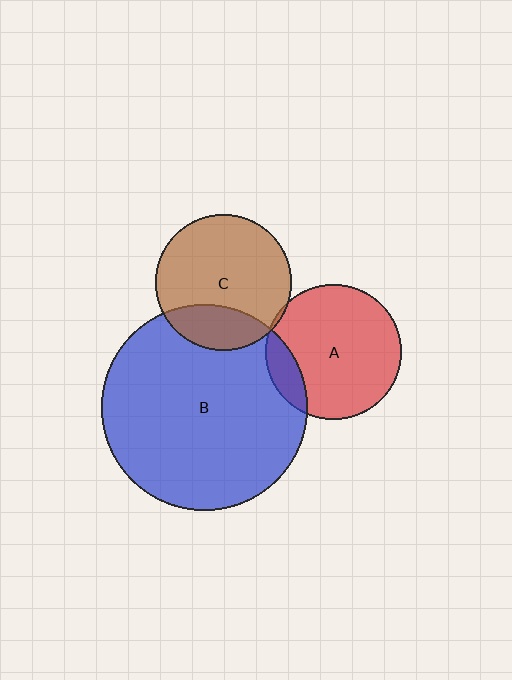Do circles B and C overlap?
Yes.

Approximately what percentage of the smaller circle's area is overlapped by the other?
Approximately 25%.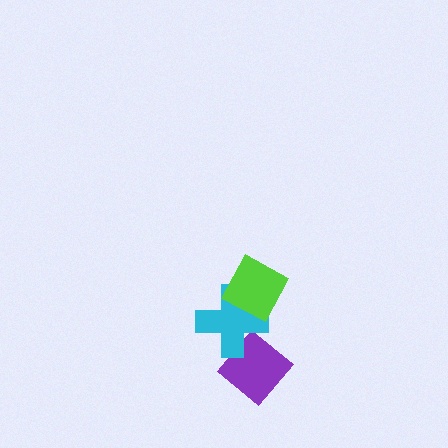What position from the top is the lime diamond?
The lime diamond is 1st from the top.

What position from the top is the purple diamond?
The purple diamond is 3rd from the top.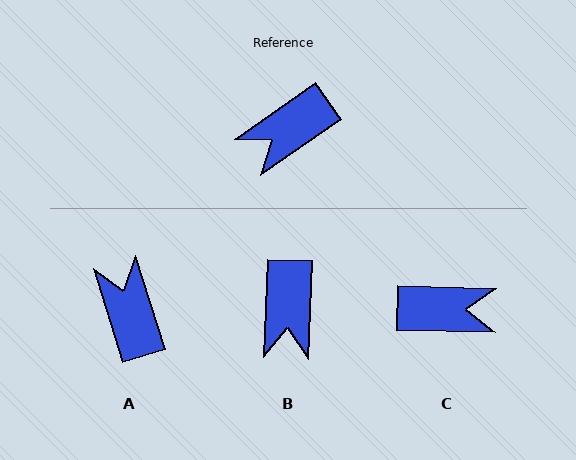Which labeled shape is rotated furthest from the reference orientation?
C, about 144 degrees away.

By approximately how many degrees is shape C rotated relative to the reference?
Approximately 144 degrees counter-clockwise.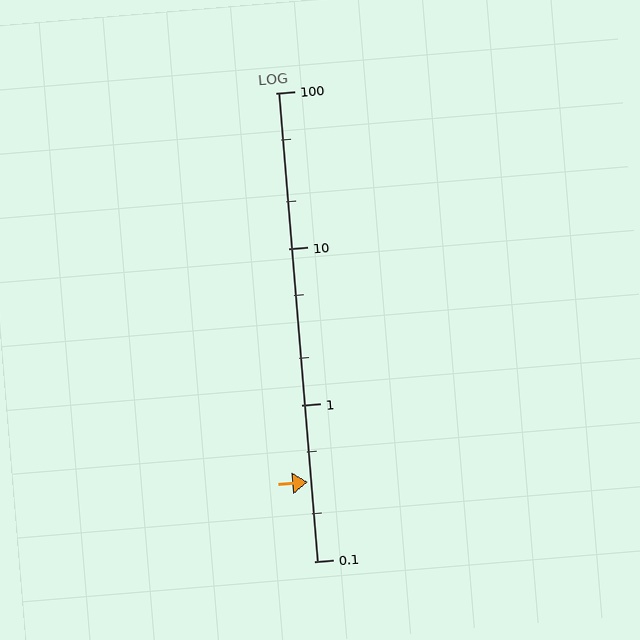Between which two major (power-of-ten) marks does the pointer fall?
The pointer is between 0.1 and 1.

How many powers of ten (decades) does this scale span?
The scale spans 3 decades, from 0.1 to 100.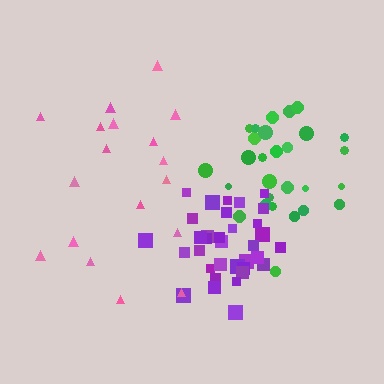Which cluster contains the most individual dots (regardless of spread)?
Purple (34).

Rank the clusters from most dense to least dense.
purple, green, pink.